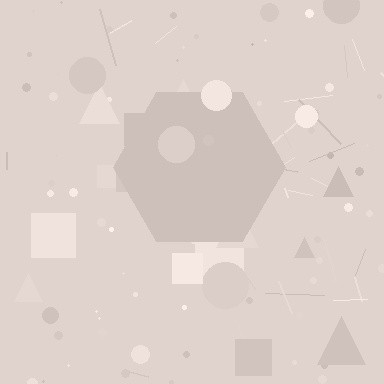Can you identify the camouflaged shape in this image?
The camouflaged shape is a hexagon.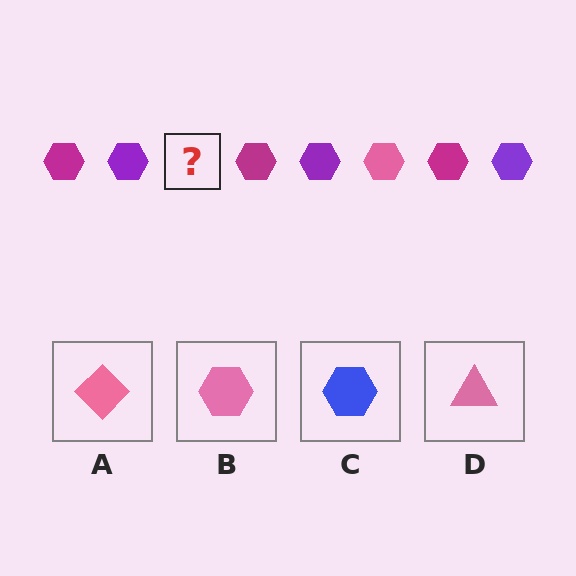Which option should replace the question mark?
Option B.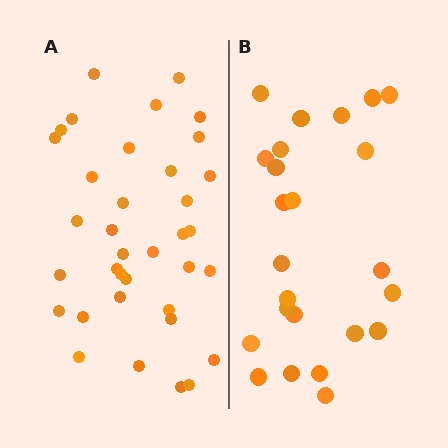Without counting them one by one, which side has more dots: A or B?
Region A (the left region) has more dots.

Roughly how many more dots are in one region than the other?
Region A has roughly 12 or so more dots than region B.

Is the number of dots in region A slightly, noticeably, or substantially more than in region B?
Region A has substantially more. The ratio is roughly 1.5 to 1.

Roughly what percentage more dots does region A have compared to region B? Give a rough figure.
About 50% more.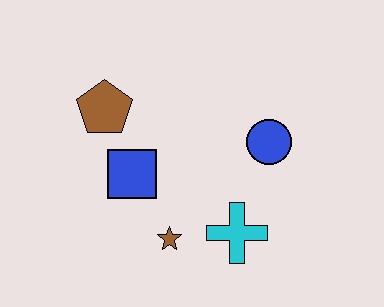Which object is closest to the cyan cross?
The brown star is closest to the cyan cross.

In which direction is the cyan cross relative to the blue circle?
The cyan cross is below the blue circle.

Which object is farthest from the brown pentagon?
The cyan cross is farthest from the brown pentagon.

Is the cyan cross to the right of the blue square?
Yes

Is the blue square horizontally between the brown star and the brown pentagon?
Yes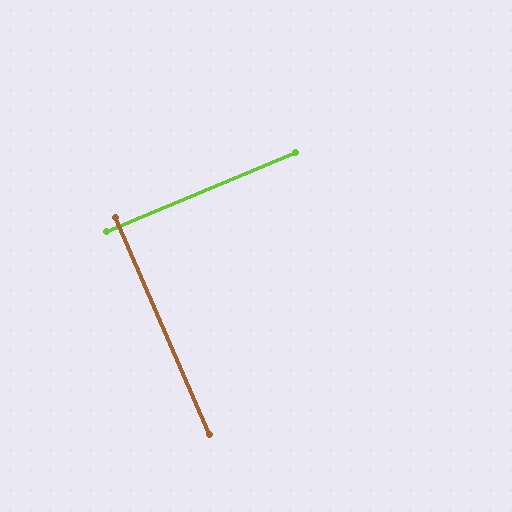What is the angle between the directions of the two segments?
Approximately 89 degrees.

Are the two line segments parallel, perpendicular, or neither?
Perpendicular — they meet at approximately 89°.